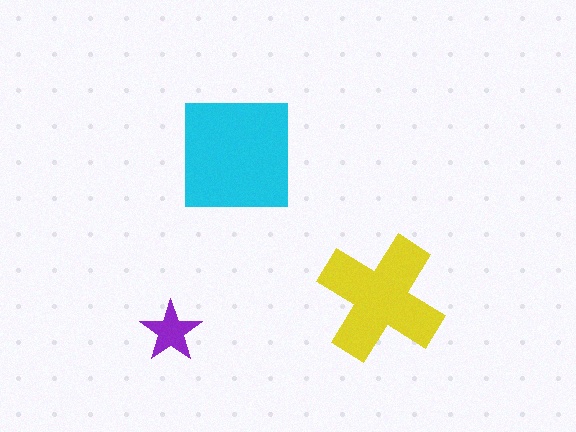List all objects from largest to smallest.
The cyan square, the yellow cross, the purple star.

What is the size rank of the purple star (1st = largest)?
3rd.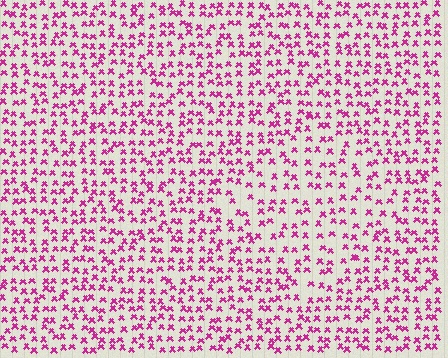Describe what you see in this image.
The image contains small magenta elements arranged at two different densities. A diamond-shaped region is visible where the elements are less densely packed than the surrounding area.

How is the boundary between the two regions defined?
The boundary is defined by a change in element density (approximately 1.5x ratio). All elements are the same color, size, and shape.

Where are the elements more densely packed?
The elements are more densely packed outside the diamond boundary.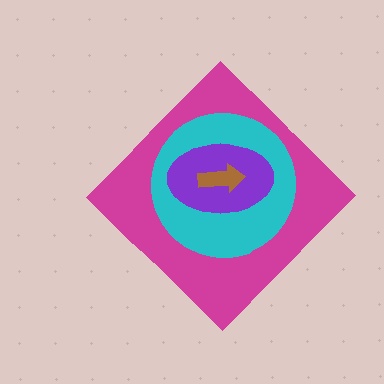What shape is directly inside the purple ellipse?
The brown arrow.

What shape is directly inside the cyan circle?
The purple ellipse.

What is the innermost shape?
The brown arrow.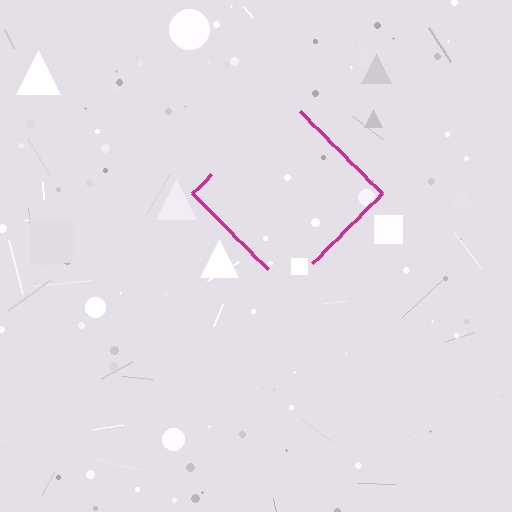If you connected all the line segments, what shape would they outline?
They would outline a diamond.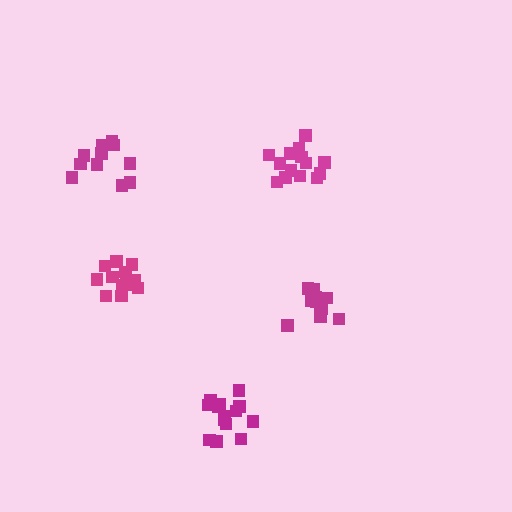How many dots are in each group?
Group 1: 12 dots, Group 2: 14 dots, Group 3: 14 dots, Group 4: 11 dots, Group 5: 12 dots (63 total).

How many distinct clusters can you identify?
There are 5 distinct clusters.